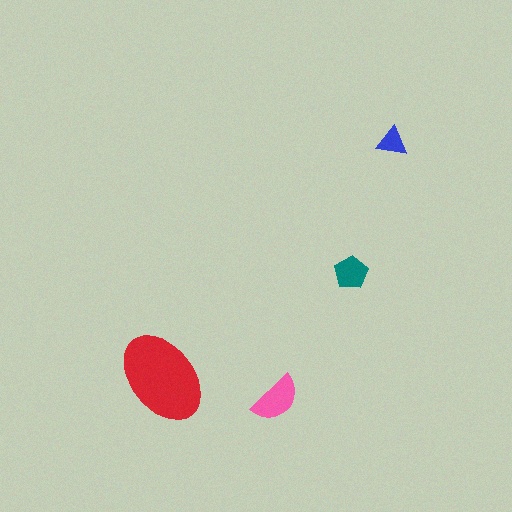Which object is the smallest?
The blue triangle.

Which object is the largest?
The red ellipse.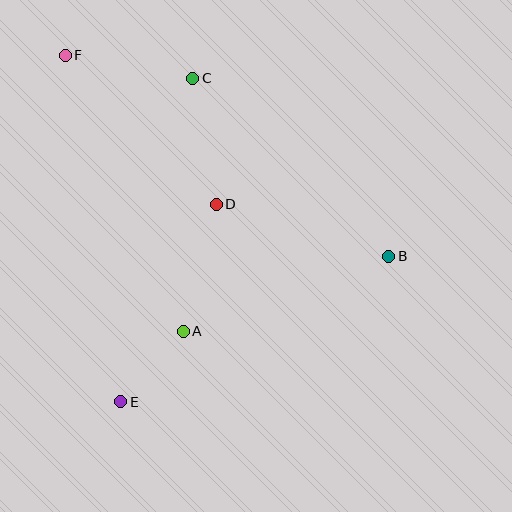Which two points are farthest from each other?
Points B and F are farthest from each other.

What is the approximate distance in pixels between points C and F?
The distance between C and F is approximately 130 pixels.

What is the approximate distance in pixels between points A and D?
The distance between A and D is approximately 131 pixels.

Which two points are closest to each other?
Points A and E are closest to each other.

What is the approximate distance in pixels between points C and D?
The distance between C and D is approximately 128 pixels.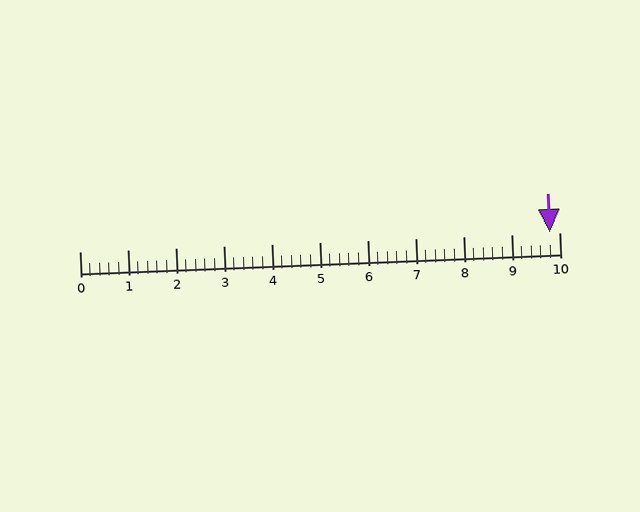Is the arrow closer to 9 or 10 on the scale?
The arrow is closer to 10.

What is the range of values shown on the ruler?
The ruler shows values from 0 to 10.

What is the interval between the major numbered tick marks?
The major tick marks are spaced 1 units apart.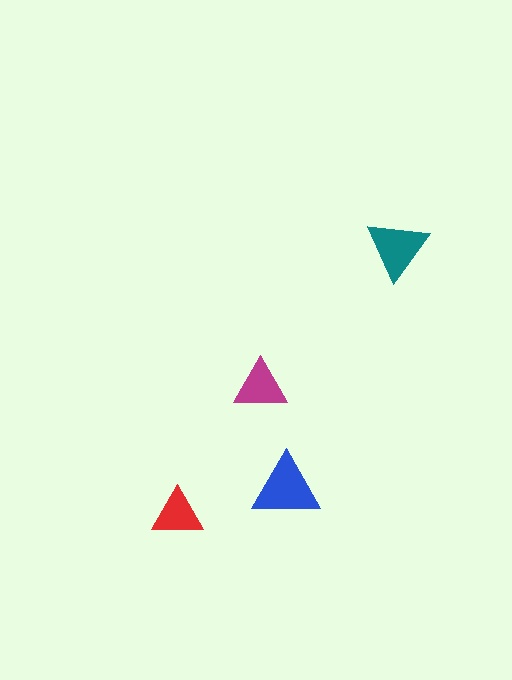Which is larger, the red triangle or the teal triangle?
The teal one.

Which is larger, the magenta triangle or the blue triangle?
The blue one.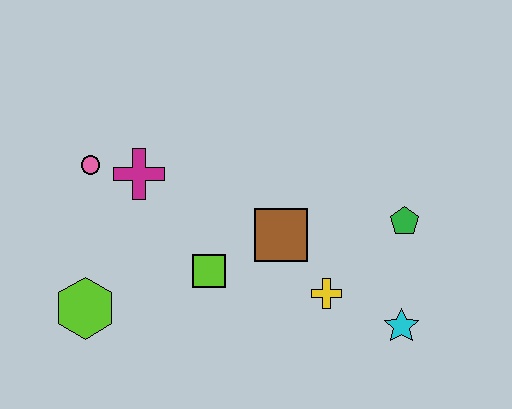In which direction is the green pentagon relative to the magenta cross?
The green pentagon is to the right of the magenta cross.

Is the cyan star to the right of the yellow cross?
Yes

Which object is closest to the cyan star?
The yellow cross is closest to the cyan star.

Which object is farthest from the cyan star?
The pink circle is farthest from the cyan star.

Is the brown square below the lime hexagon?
No